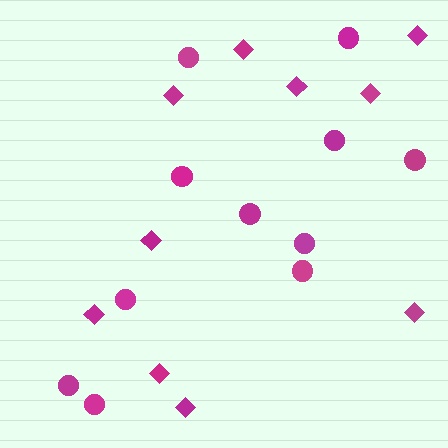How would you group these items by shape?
There are 2 groups: one group of circles (11) and one group of diamonds (10).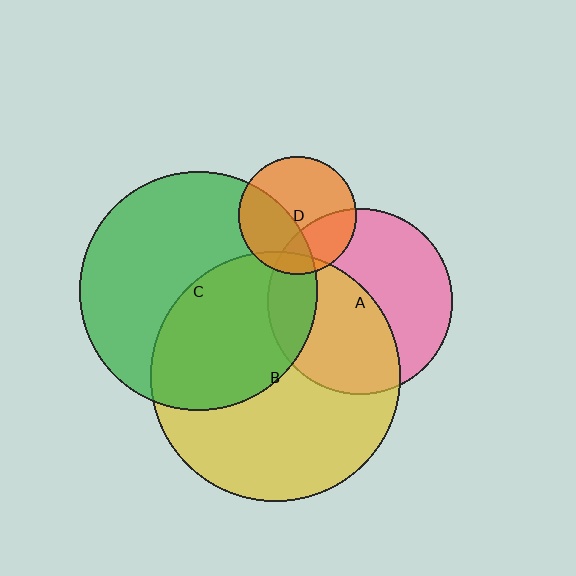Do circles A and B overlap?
Yes.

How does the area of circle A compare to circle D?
Approximately 2.5 times.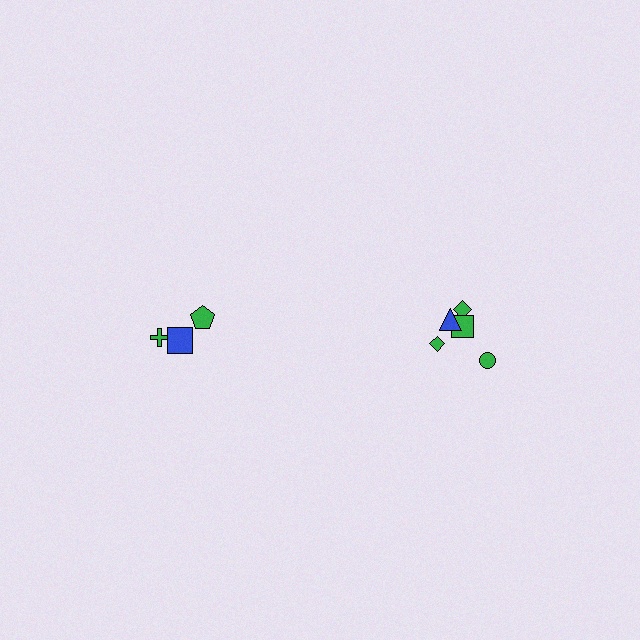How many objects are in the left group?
There are 3 objects.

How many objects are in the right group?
There are 5 objects.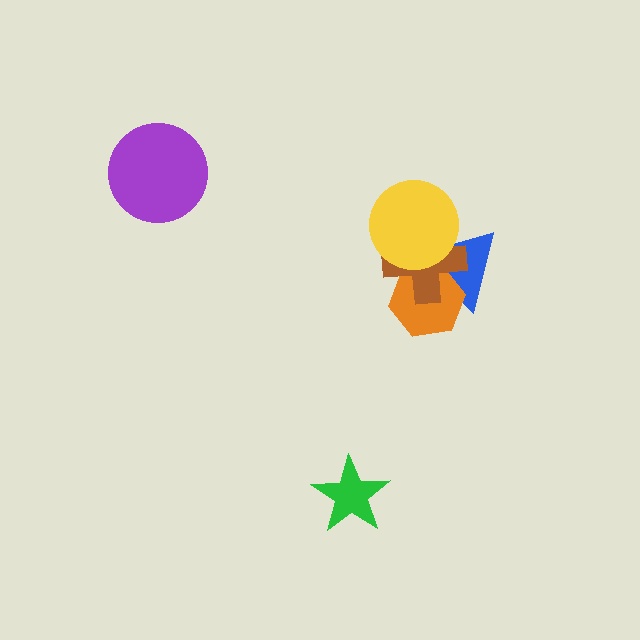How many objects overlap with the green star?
0 objects overlap with the green star.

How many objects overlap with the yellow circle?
2 objects overlap with the yellow circle.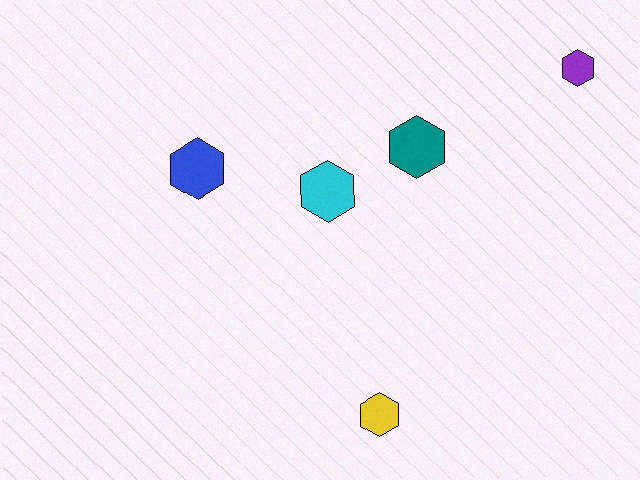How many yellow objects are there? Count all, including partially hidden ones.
There is 1 yellow object.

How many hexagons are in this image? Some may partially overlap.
There are 5 hexagons.